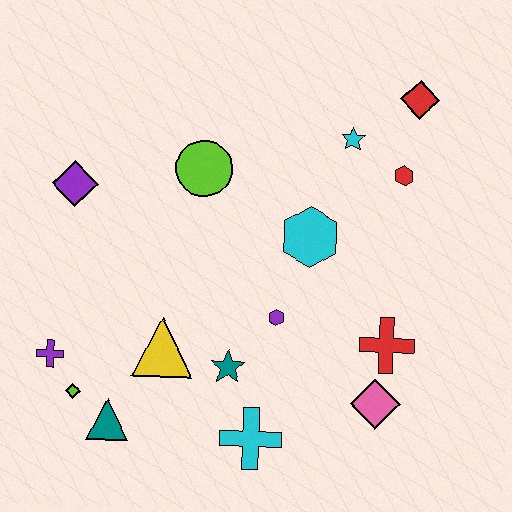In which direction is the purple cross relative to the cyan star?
The purple cross is to the left of the cyan star.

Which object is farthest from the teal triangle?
The red diamond is farthest from the teal triangle.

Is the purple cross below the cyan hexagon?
Yes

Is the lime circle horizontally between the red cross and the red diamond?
No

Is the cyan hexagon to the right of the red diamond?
No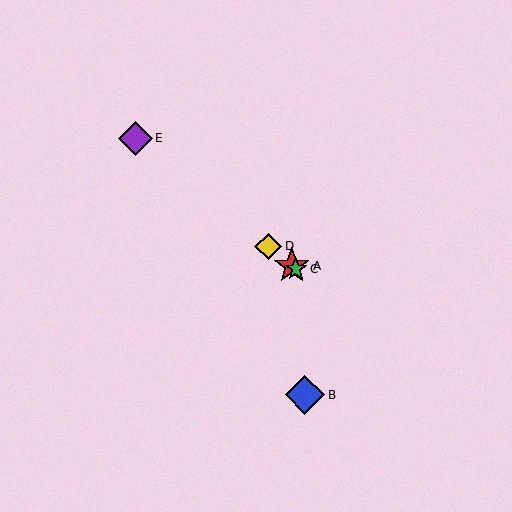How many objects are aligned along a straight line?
4 objects (A, C, D, E) are aligned along a straight line.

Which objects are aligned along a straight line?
Objects A, C, D, E are aligned along a straight line.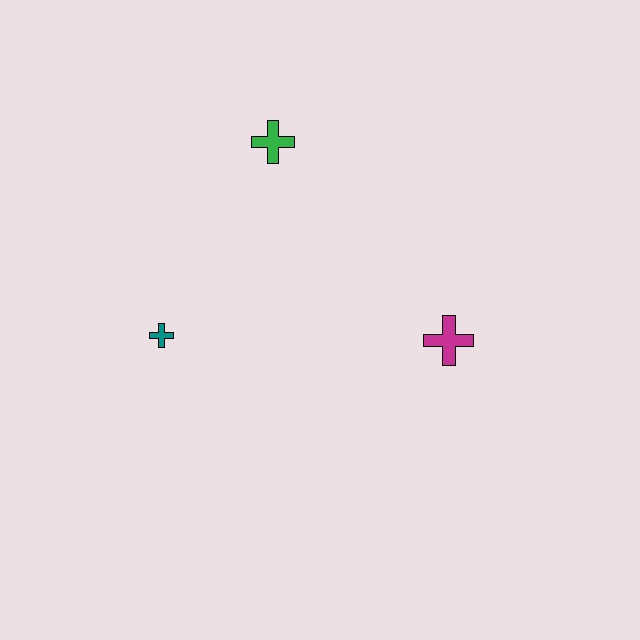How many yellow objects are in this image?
There are no yellow objects.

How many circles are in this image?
There are no circles.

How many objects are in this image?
There are 3 objects.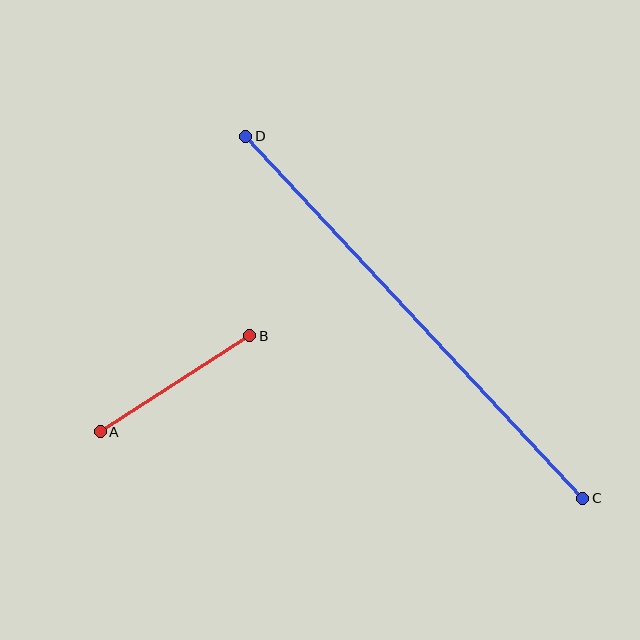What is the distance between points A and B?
The distance is approximately 178 pixels.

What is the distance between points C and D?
The distance is approximately 495 pixels.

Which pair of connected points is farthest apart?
Points C and D are farthest apart.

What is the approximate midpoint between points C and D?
The midpoint is at approximately (414, 317) pixels.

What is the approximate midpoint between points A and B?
The midpoint is at approximately (175, 384) pixels.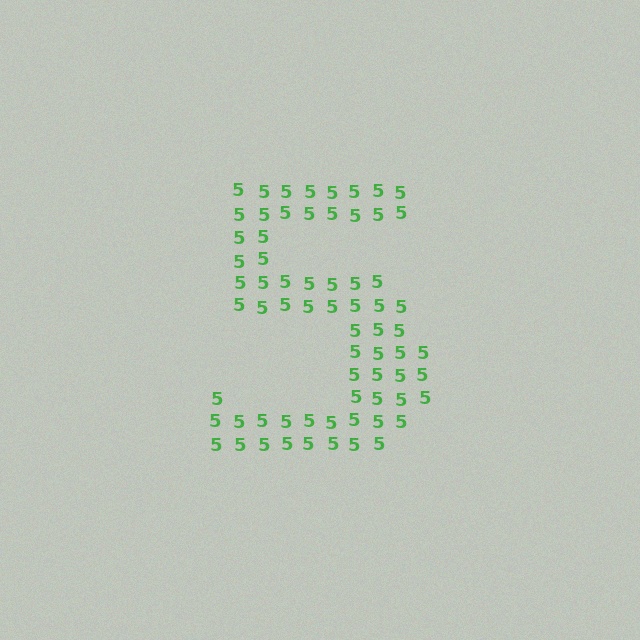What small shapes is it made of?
It is made of small digit 5's.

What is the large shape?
The large shape is the digit 5.